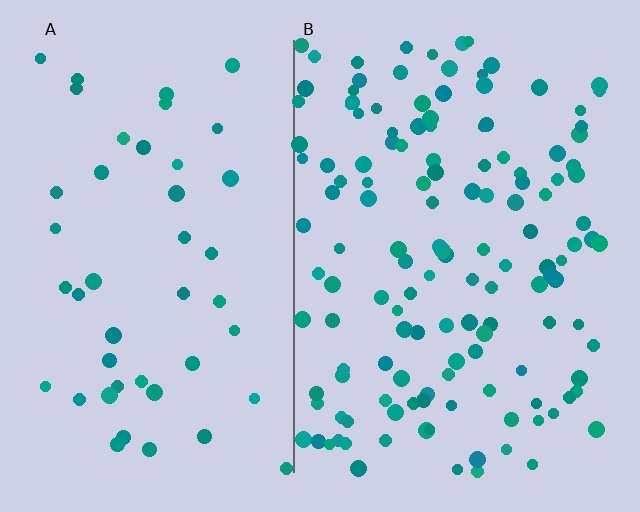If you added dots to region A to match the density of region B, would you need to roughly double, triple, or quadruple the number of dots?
Approximately triple.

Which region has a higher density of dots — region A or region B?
B (the right).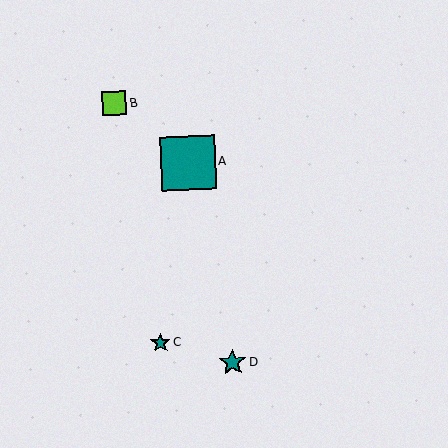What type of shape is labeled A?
Shape A is a teal square.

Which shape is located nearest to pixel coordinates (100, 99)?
The lime square (labeled B) at (114, 103) is nearest to that location.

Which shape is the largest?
The teal square (labeled A) is the largest.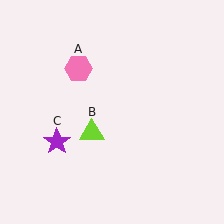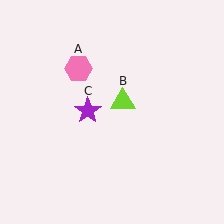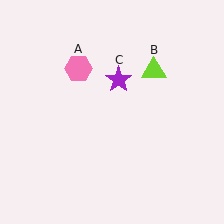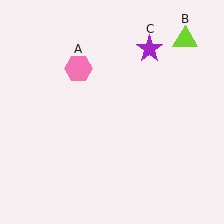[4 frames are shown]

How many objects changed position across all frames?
2 objects changed position: lime triangle (object B), purple star (object C).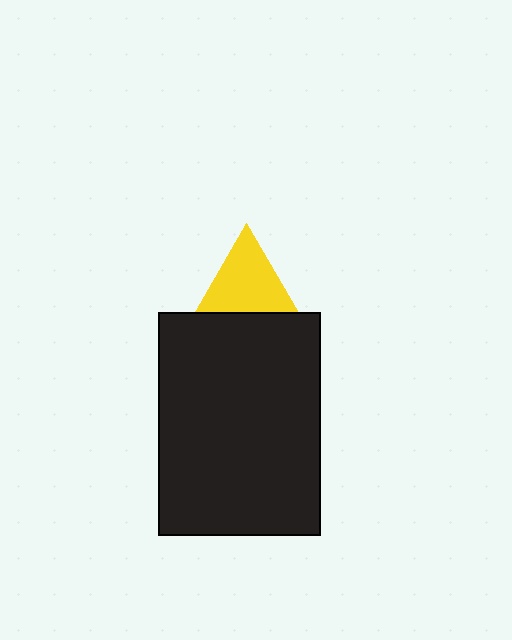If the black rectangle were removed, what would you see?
You would see the complete yellow triangle.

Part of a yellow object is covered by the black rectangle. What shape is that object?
It is a triangle.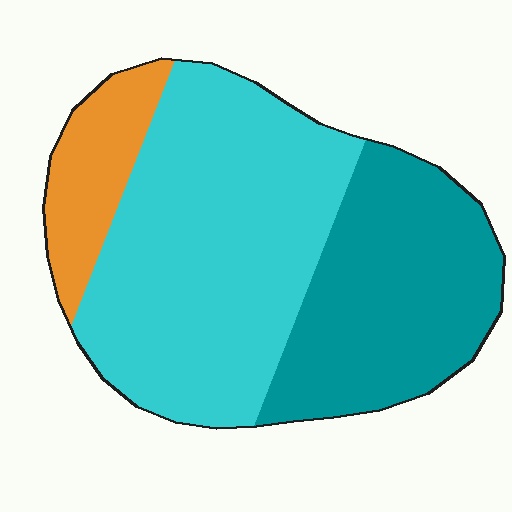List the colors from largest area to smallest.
From largest to smallest: cyan, teal, orange.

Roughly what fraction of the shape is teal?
Teal covers about 35% of the shape.